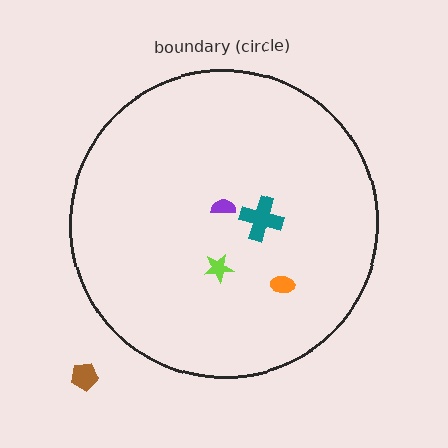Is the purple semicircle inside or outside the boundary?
Inside.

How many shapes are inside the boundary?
4 inside, 1 outside.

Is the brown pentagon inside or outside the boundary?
Outside.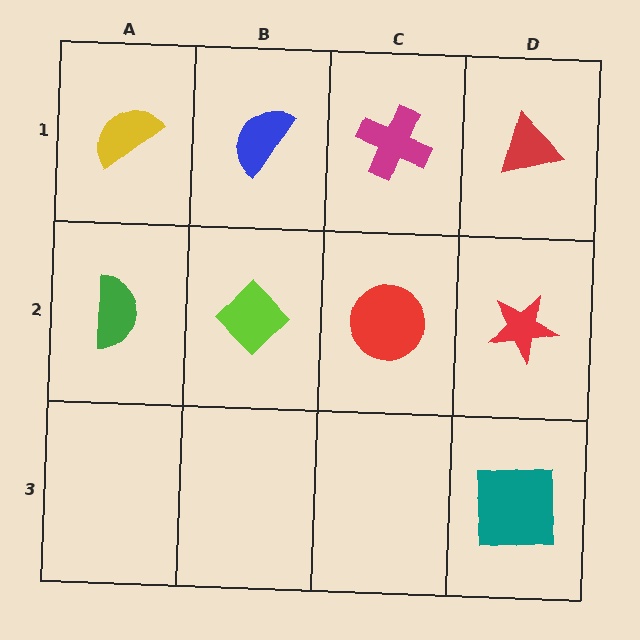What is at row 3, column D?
A teal square.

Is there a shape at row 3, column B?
No, that cell is empty.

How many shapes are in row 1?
4 shapes.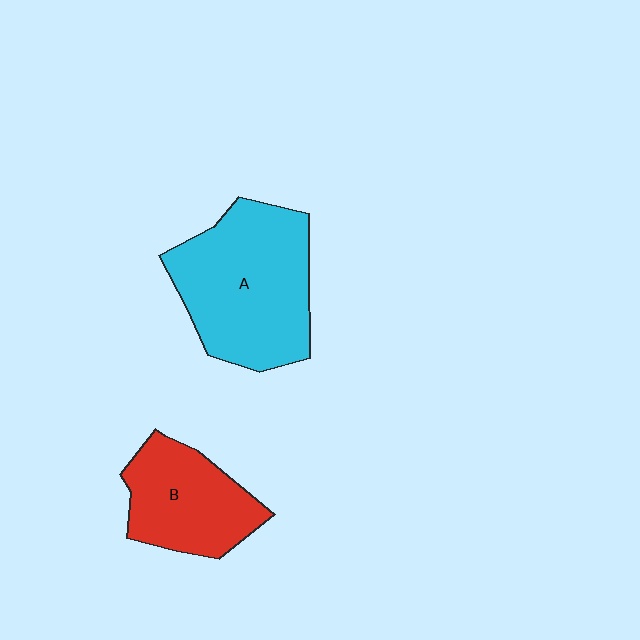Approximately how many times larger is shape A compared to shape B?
Approximately 1.6 times.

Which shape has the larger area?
Shape A (cyan).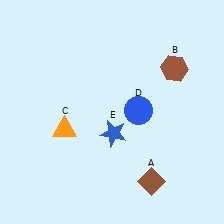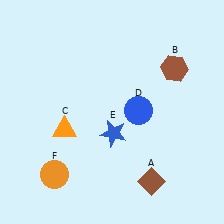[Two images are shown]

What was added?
An orange circle (F) was added in Image 2.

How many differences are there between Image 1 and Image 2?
There is 1 difference between the two images.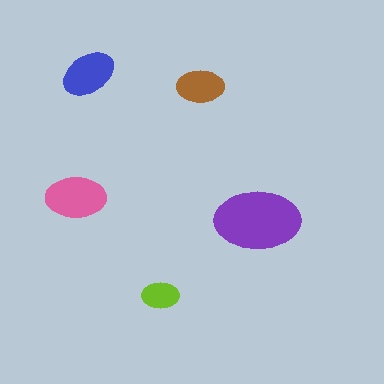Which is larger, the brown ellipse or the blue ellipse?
The blue one.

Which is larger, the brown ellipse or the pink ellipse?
The pink one.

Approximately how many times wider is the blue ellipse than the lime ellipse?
About 1.5 times wider.